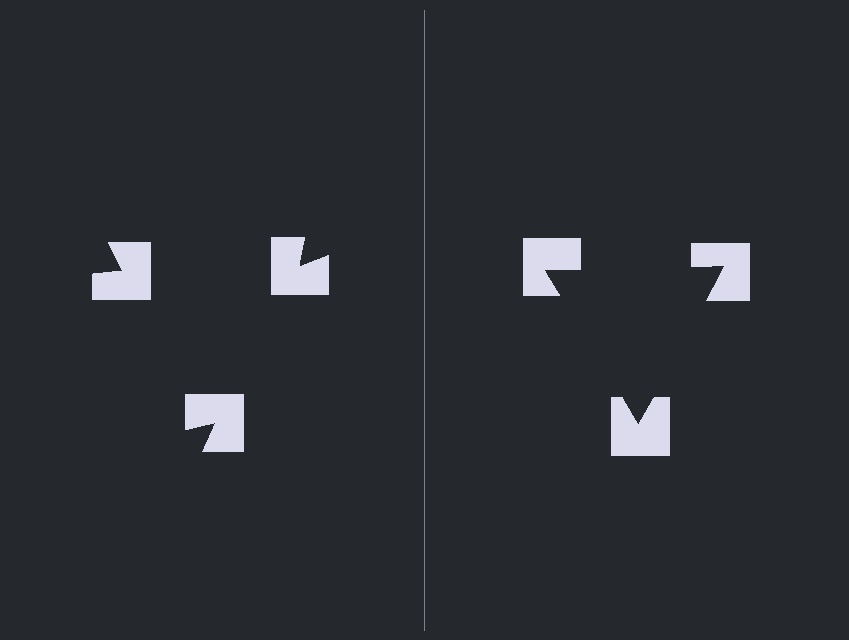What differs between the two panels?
The notched squares are positioned identically on both sides; only the wedge orientations differ. On the right they align to a triangle; on the left they are misaligned.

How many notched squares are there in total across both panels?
6 — 3 on each side.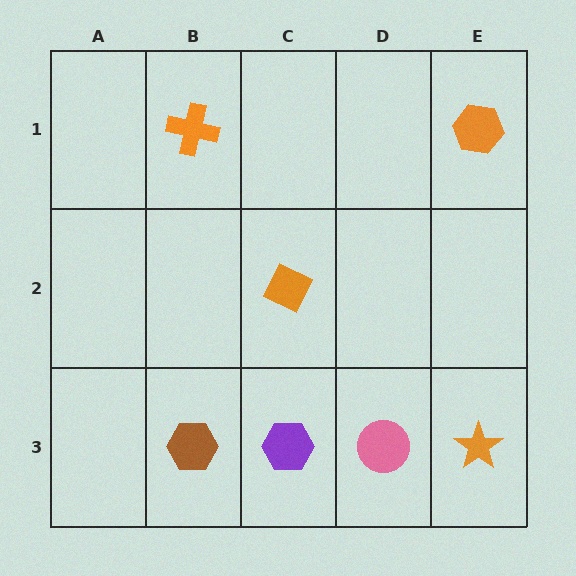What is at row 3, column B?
A brown hexagon.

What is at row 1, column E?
An orange hexagon.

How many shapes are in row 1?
2 shapes.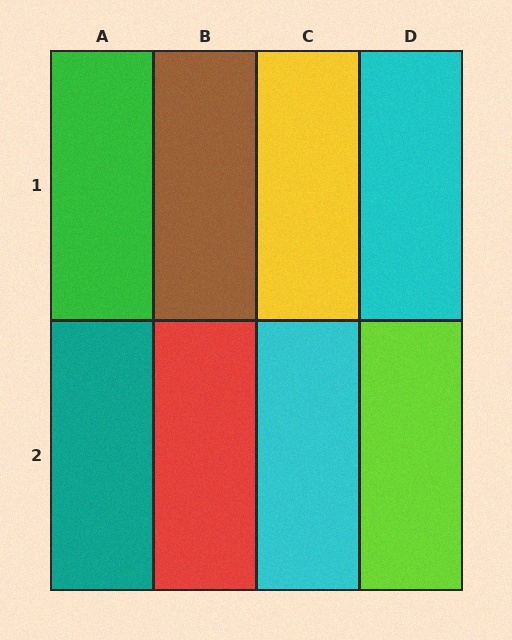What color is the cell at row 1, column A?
Green.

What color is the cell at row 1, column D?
Cyan.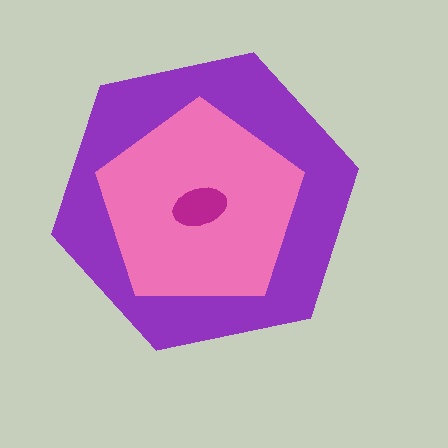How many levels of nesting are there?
3.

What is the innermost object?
The magenta ellipse.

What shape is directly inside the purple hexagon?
The pink pentagon.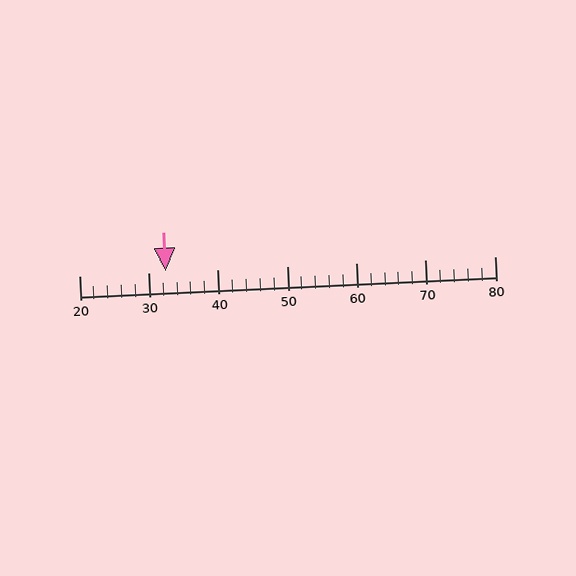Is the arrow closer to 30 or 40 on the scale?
The arrow is closer to 30.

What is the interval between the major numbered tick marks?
The major tick marks are spaced 10 units apart.